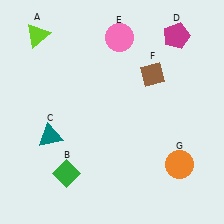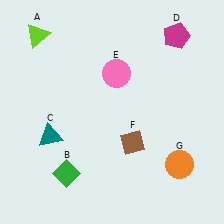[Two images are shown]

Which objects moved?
The objects that moved are: the pink circle (E), the brown diamond (F).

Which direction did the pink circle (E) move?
The pink circle (E) moved down.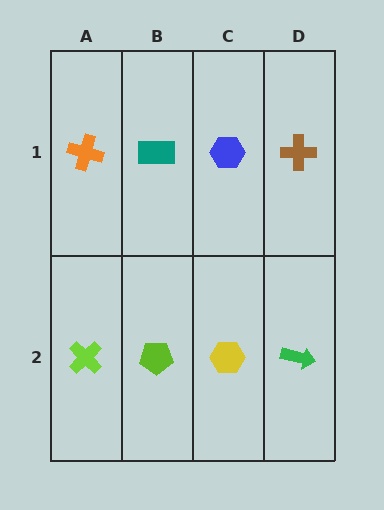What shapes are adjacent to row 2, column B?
A teal rectangle (row 1, column B), a lime cross (row 2, column A), a yellow hexagon (row 2, column C).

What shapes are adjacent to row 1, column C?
A yellow hexagon (row 2, column C), a teal rectangle (row 1, column B), a brown cross (row 1, column D).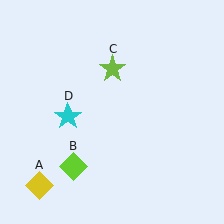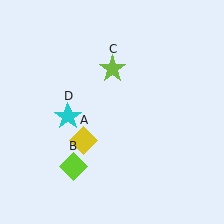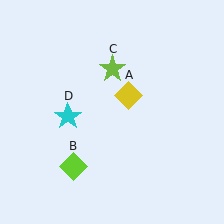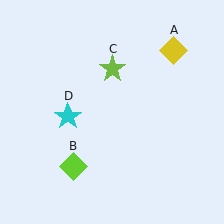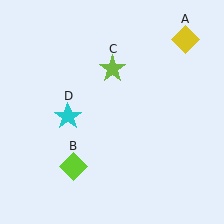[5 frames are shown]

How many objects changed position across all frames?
1 object changed position: yellow diamond (object A).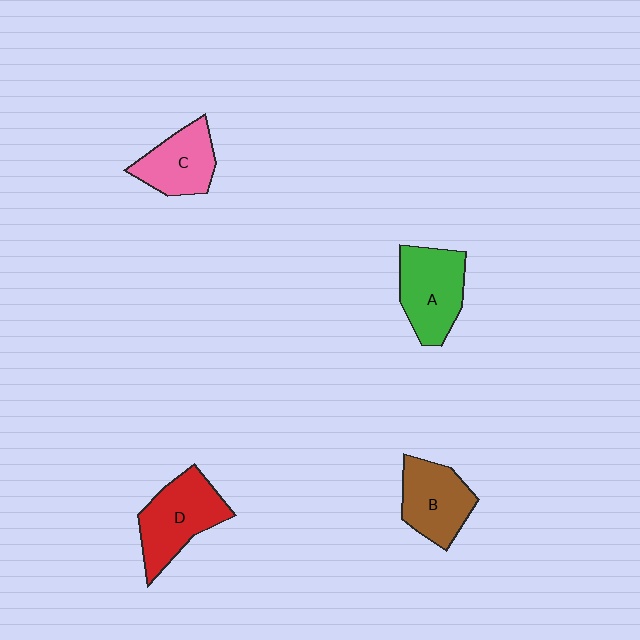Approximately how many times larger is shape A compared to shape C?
Approximately 1.2 times.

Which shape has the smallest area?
Shape C (pink).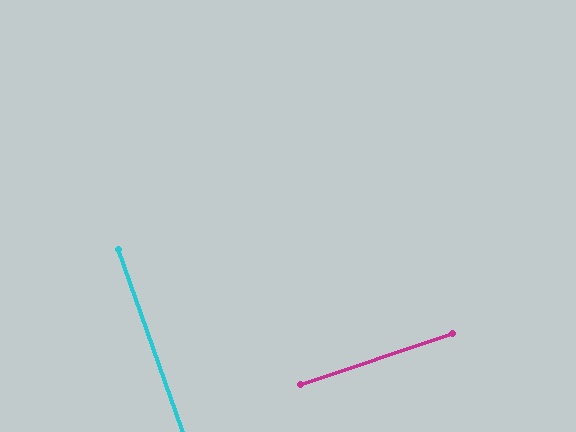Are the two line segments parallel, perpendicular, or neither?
Perpendicular — they meet at approximately 89°.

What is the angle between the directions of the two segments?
Approximately 89 degrees.